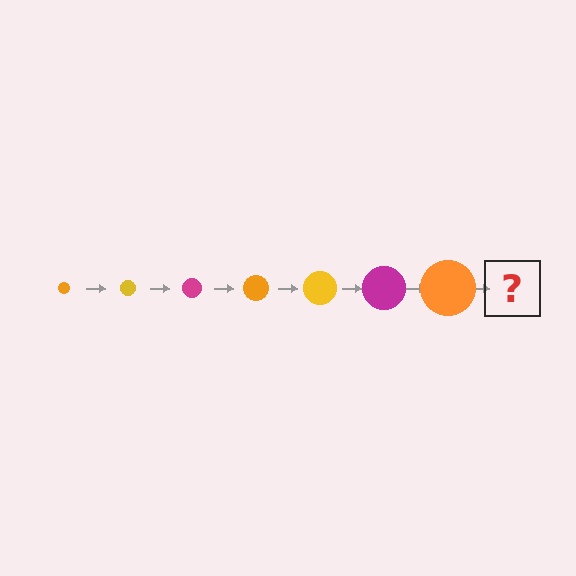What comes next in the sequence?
The next element should be a yellow circle, larger than the previous one.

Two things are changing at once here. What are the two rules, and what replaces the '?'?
The two rules are that the circle grows larger each step and the color cycles through orange, yellow, and magenta. The '?' should be a yellow circle, larger than the previous one.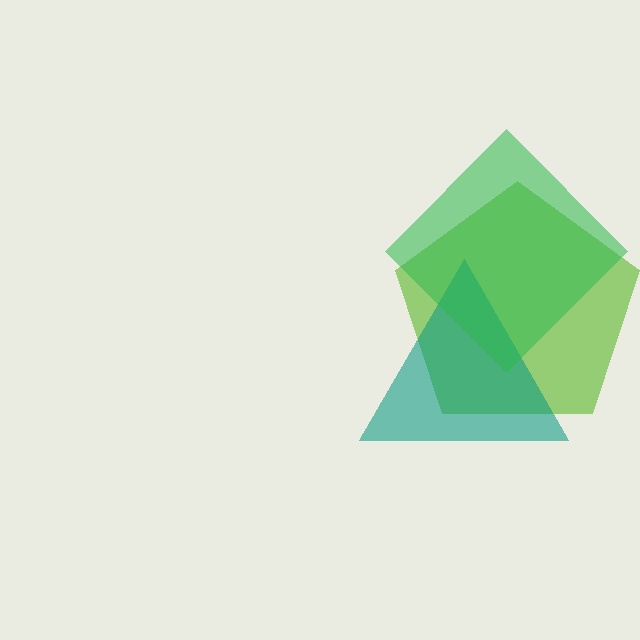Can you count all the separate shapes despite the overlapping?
Yes, there are 3 separate shapes.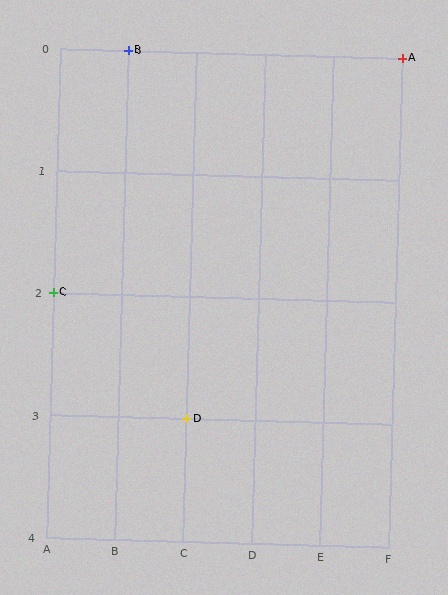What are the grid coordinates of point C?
Point C is at grid coordinates (A, 2).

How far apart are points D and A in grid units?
Points D and A are 3 columns and 3 rows apart (about 4.2 grid units diagonally).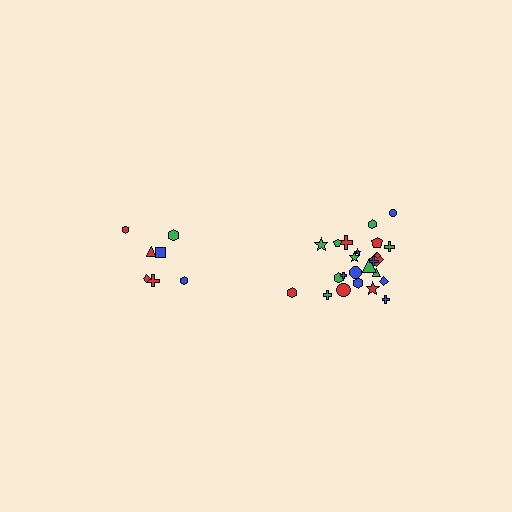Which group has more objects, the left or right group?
The right group.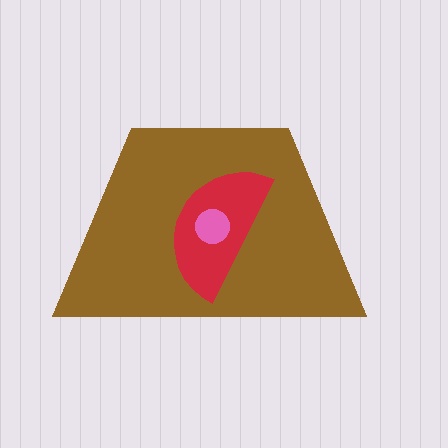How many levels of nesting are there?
3.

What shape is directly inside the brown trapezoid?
The red semicircle.